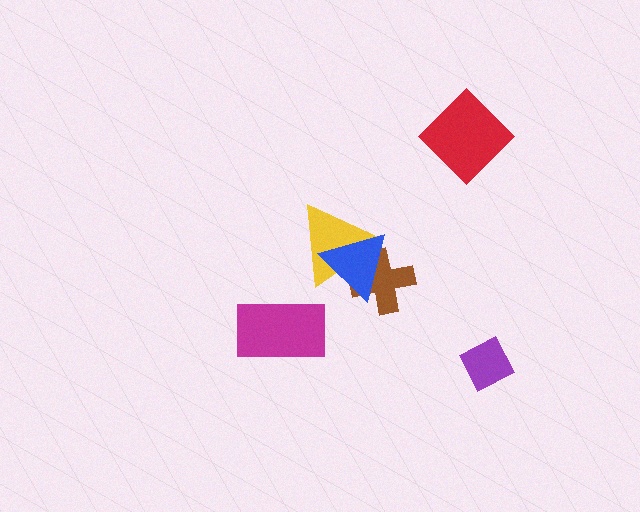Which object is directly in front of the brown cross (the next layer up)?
The yellow triangle is directly in front of the brown cross.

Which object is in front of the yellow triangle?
The blue triangle is in front of the yellow triangle.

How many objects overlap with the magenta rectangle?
0 objects overlap with the magenta rectangle.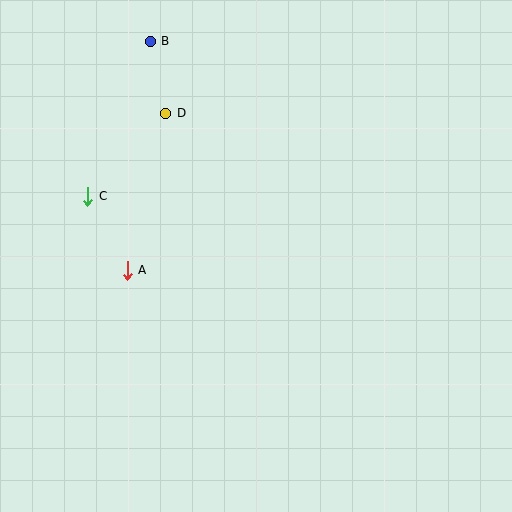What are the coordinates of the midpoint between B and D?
The midpoint between B and D is at (158, 77).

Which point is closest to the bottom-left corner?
Point A is closest to the bottom-left corner.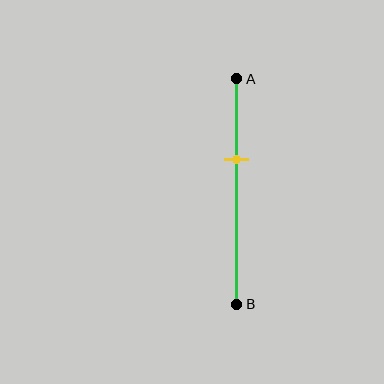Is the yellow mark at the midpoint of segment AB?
No, the mark is at about 35% from A, not at the 50% midpoint.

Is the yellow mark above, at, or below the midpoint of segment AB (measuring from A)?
The yellow mark is above the midpoint of segment AB.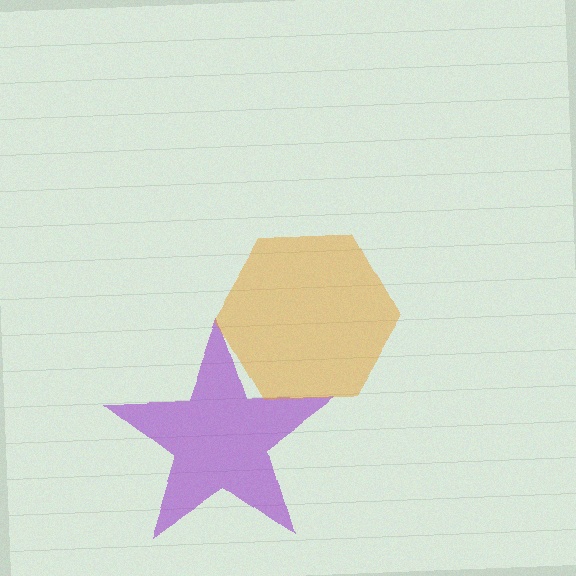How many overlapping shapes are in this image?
There are 2 overlapping shapes in the image.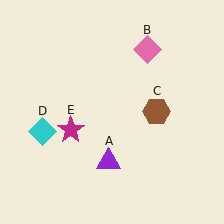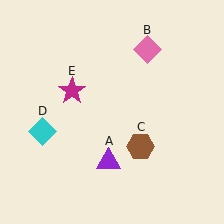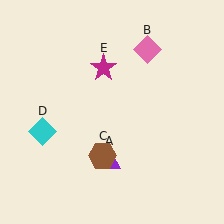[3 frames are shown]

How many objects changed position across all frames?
2 objects changed position: brown hexagon (object C), magenta star (object E).